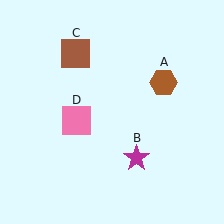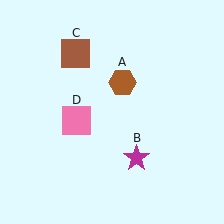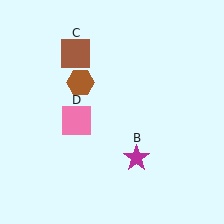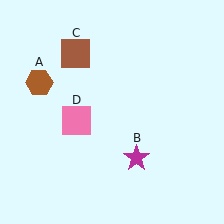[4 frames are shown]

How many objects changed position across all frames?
1 object changed position: brown hexagon (object A).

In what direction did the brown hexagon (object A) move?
The brown hexagon (object A) moved left.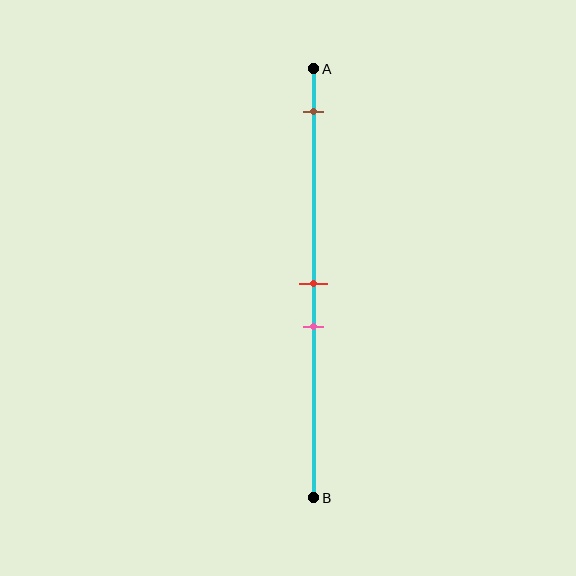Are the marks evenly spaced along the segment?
No, the marks are not evenly spaced.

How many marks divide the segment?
There are 3 marks dividing the segment.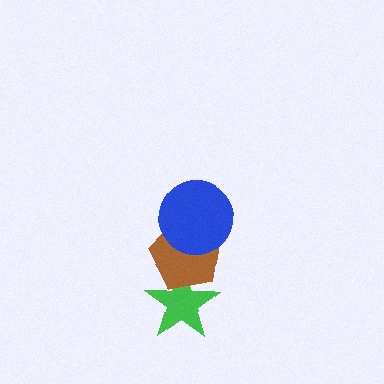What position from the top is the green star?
The green star is 3rd from the top.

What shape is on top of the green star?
The brown pentagon is on top of the green star.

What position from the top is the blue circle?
The blue circle is 1st from the top.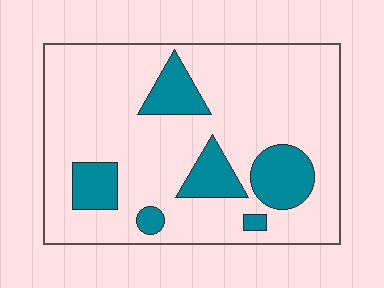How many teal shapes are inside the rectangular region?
6.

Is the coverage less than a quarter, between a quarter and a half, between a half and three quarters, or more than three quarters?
Less than a quarter.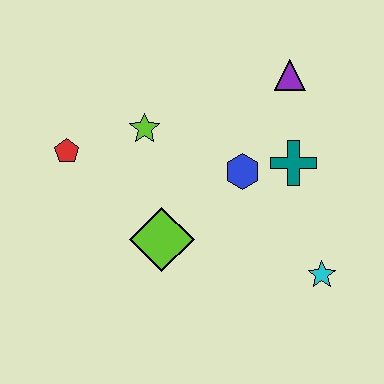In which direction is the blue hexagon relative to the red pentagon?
The blue hexagon is to the right of the red pentagon.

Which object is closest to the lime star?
The red pentagon is closest to the lime star.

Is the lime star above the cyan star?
Yes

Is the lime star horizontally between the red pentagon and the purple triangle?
Yes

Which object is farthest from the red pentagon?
The cyan star is farthest from the red pentagon.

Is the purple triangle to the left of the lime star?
No